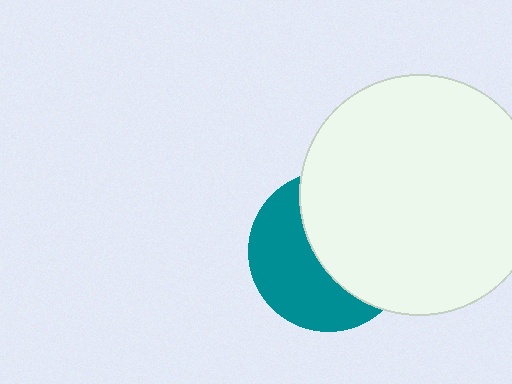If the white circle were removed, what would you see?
You would see the complete teal circle.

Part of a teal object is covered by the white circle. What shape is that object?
It is a circle.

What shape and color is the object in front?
The object in front is a white circle.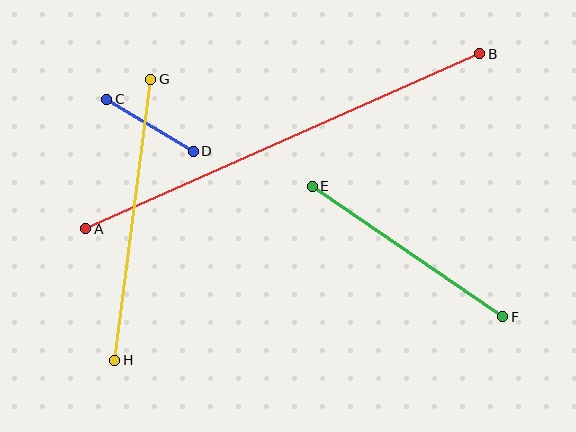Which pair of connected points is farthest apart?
Points A and B are farthest apart.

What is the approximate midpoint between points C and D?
The midpoint is at approximately (150, 125) pixels.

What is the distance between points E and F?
The distance is approximately 230 pixels.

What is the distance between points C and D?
The distance is approximately 101 pixels.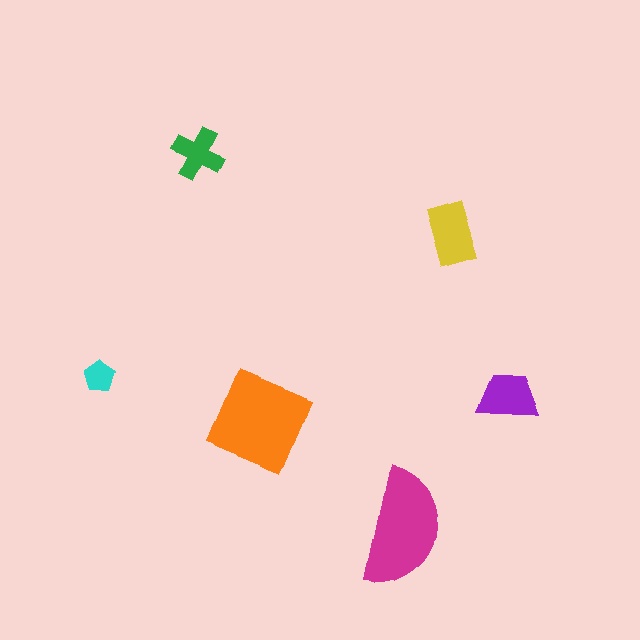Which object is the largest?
The orange square.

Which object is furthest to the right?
The purple trapezoid is rightmost.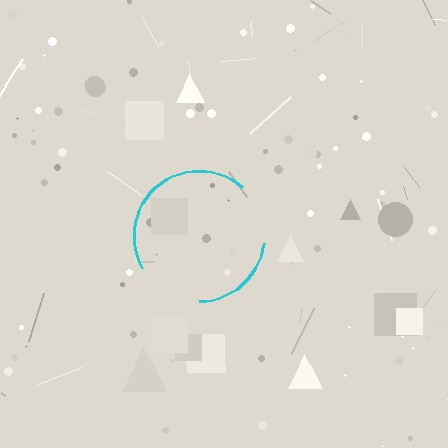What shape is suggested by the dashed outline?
The dashed outline suggests a circle.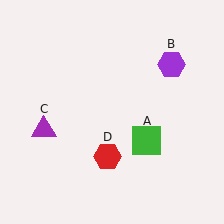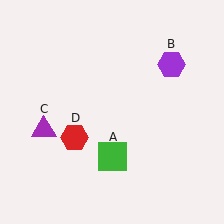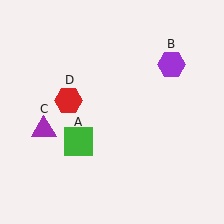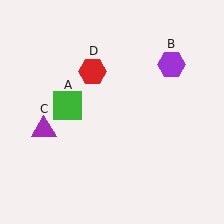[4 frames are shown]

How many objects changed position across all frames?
2 objects changed position: green square (object A), red hexagon (object D).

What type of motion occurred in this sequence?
The green square (object A), red hexagon (object D) rotated clockwise around the center of the scene.